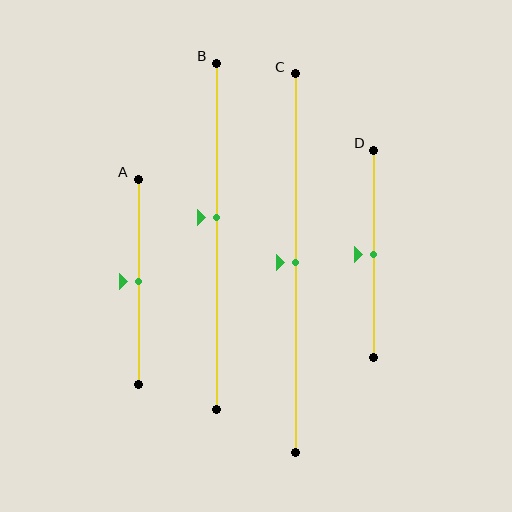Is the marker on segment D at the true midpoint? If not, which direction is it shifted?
Yes, the marker on segment D is at the true midpoint.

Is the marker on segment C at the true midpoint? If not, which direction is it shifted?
Yes, the marker on segment C is at the true midpoint.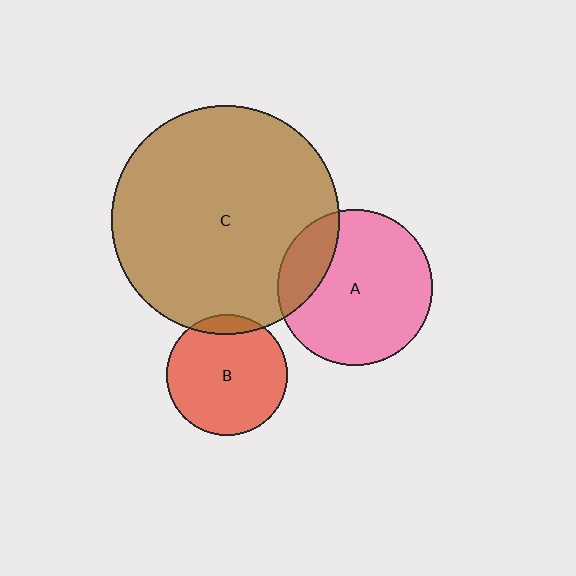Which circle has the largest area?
Circle C (brown).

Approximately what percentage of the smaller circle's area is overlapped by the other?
Approximately 20%.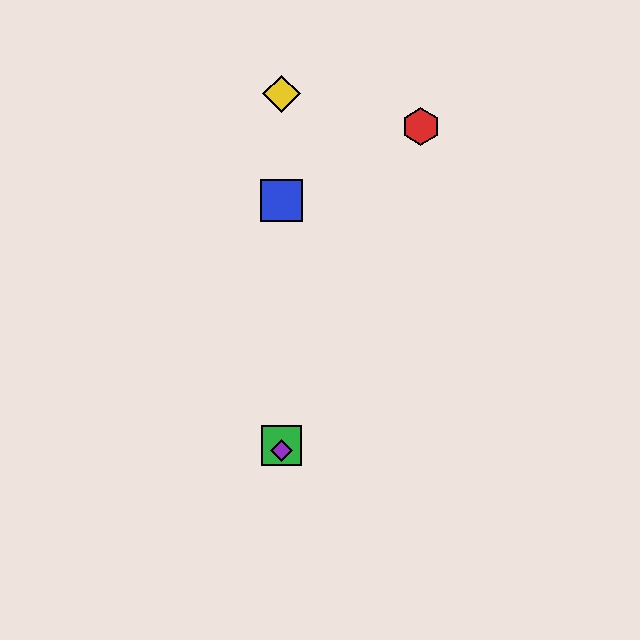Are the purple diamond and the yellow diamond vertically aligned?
Yes, both are at x≈281.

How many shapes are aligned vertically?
4 shapes (the blue square, the green square, the yellow diamond, the purple diamond) are aligned vertically.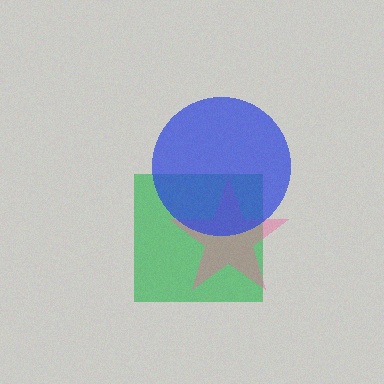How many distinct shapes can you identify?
There are 3 distinct shapes: a green square, a pink star, a blue circle.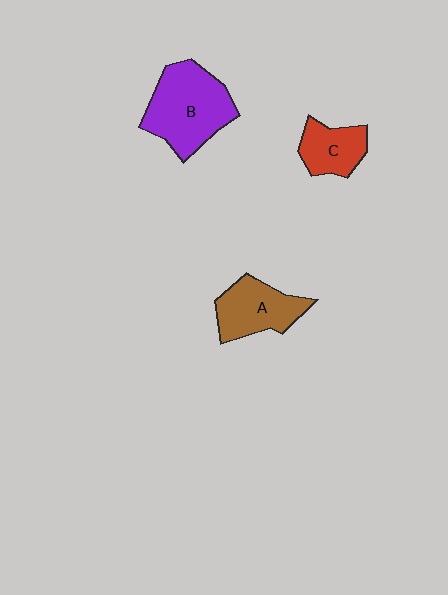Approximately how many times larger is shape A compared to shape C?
Approximately 1.3 times.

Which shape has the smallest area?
Shape C (red).